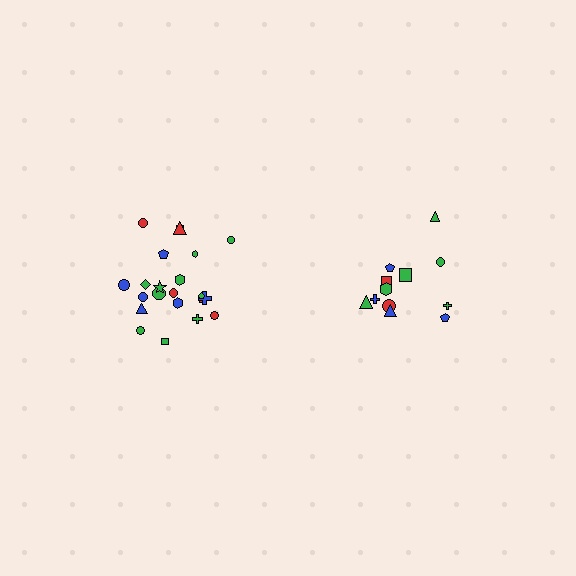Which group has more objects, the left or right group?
The left group.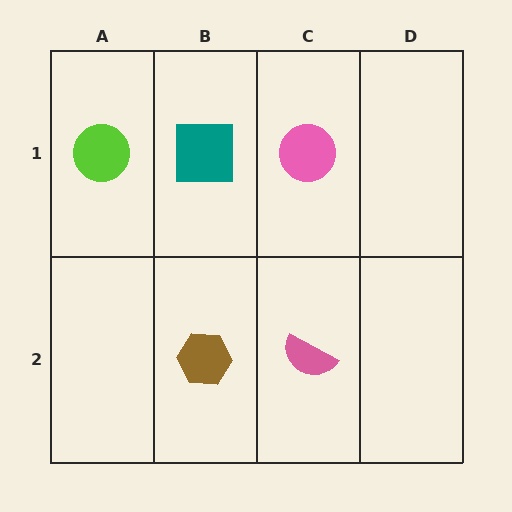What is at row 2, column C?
A pink semicircle.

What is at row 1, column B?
A teal square.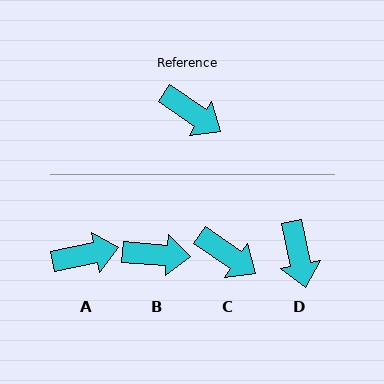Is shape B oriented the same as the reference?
No, it is off by about 30 degrees.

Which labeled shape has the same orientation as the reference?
C.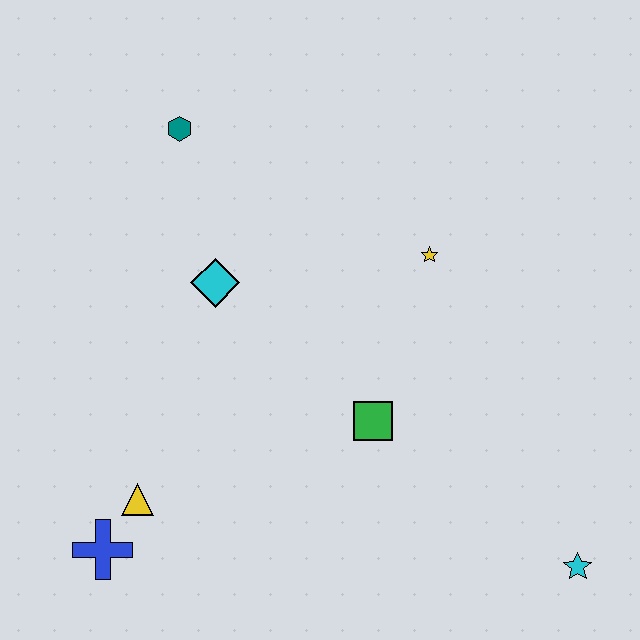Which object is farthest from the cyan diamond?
The cyan star is farthest from the cyan diamond.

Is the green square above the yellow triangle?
Yes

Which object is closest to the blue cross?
The yellow triangle is closest to the blue cross.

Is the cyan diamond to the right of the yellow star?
No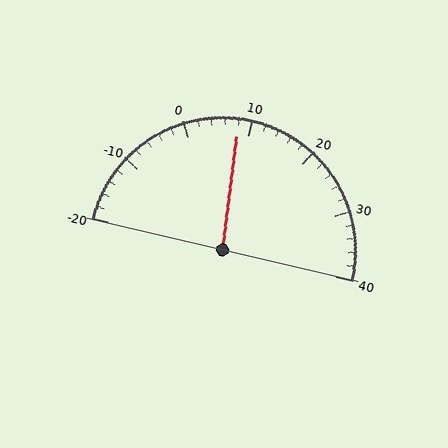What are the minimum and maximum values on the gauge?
The gauge ranges from -20 to 40.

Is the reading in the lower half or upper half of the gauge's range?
The reading is in the lower half of the range (-20 to 40).